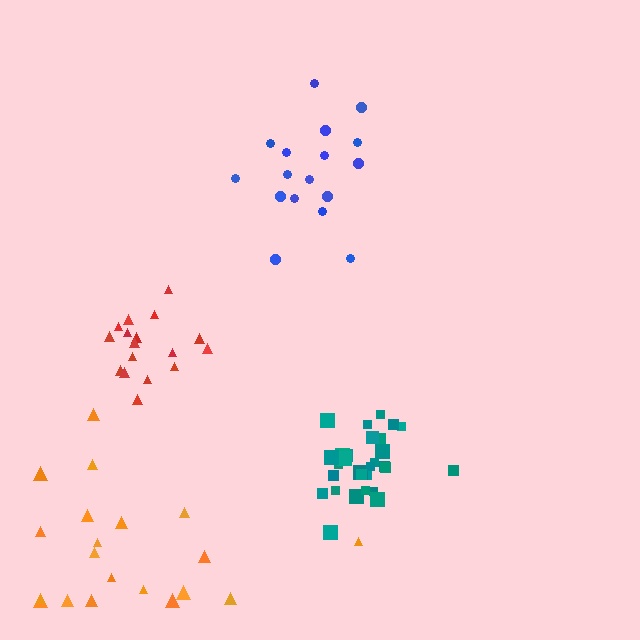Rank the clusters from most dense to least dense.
teal, red, blue, orange.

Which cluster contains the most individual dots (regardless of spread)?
Teal (32).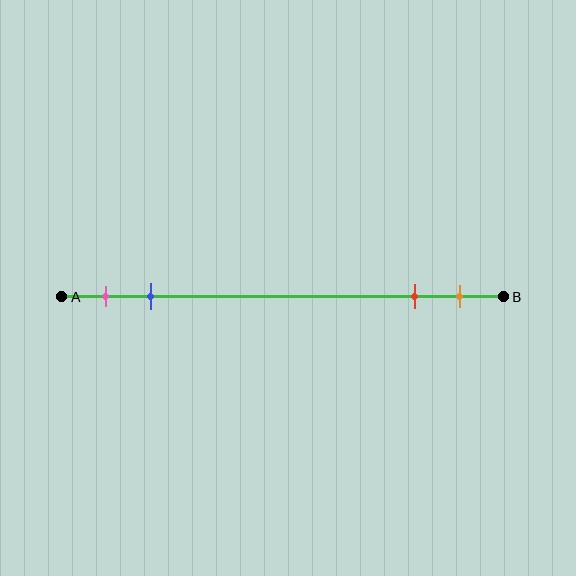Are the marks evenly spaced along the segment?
No, the marks are not evenly spaced.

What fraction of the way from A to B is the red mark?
The red mark is approximately 80% (0.8) of the way from A to B.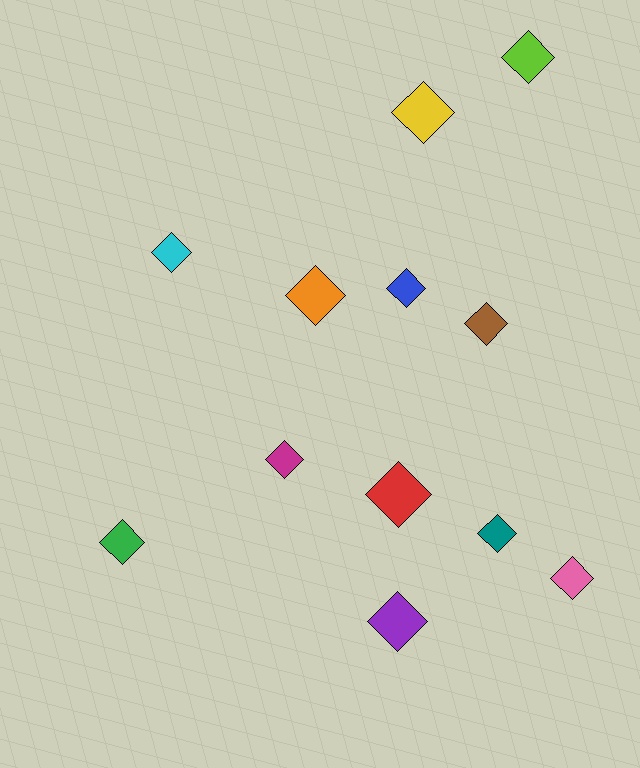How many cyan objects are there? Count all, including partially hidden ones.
There is 1 cyan object.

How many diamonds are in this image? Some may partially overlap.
There are 12 diamonds.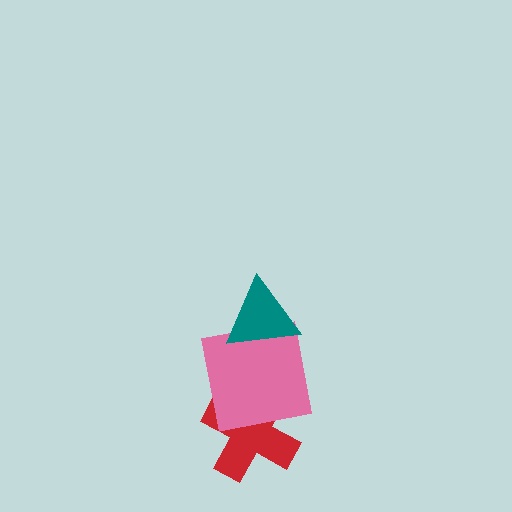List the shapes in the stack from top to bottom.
From top to bottom: the teal triangle, the pink square, the red cross.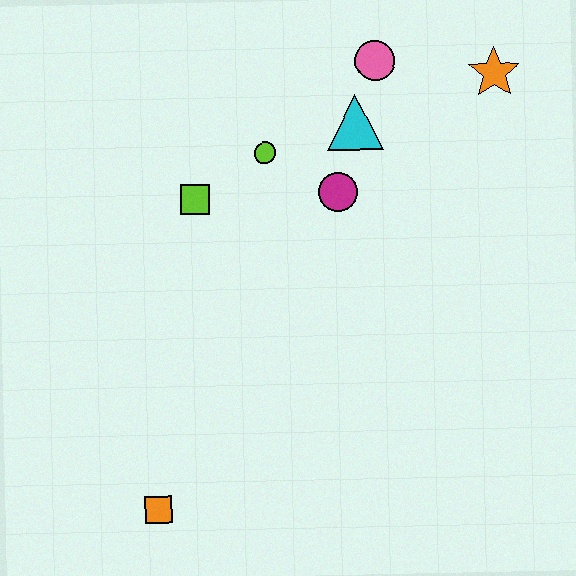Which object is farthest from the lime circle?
The orange square is farthest from the lime circle.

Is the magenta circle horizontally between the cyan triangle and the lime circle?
Yes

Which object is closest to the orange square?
The lime square is closest to the orange square.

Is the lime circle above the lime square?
Yes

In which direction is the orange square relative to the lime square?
The orange square is below the lime square.